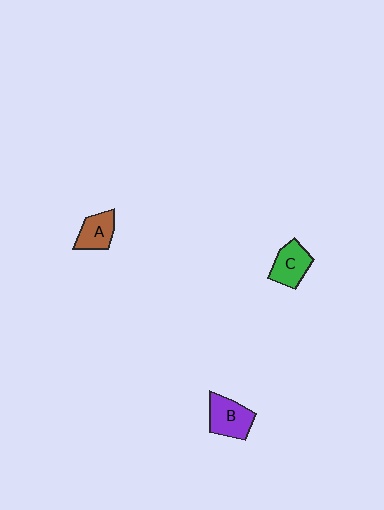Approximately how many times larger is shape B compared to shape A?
Approximately 1.3 times.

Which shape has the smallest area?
Shape A (brown).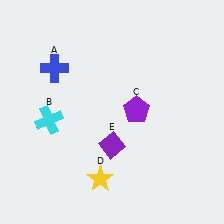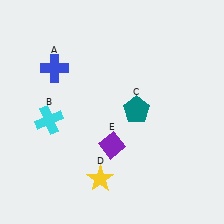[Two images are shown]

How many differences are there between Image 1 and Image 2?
There is 1 difference between the two images.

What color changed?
The pentagon (C) changed from purple in Image 1 to teal in Image 2.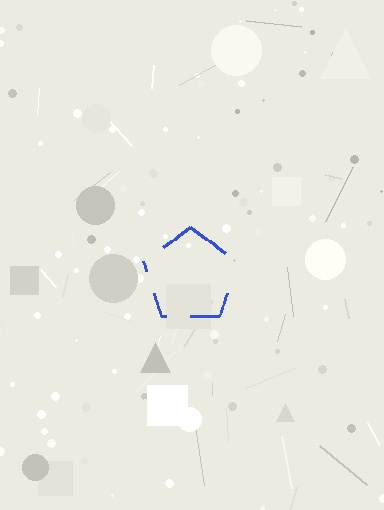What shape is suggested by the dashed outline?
The dashed outline suggests a pentagon.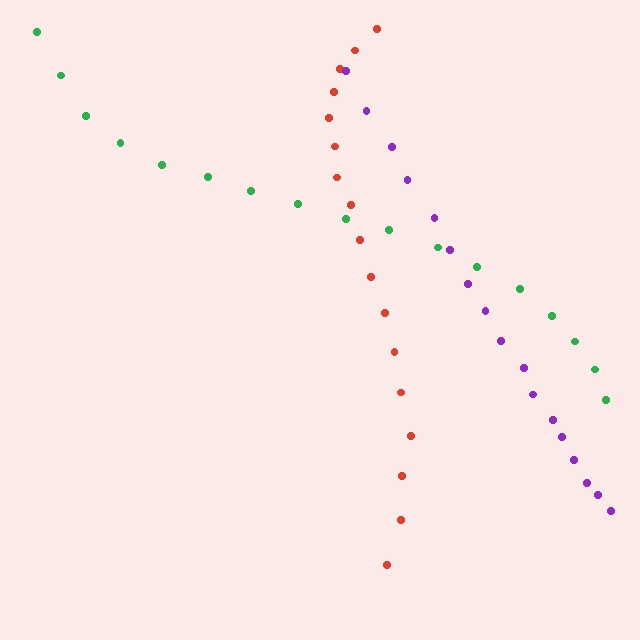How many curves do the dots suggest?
There are 3 distinct paths.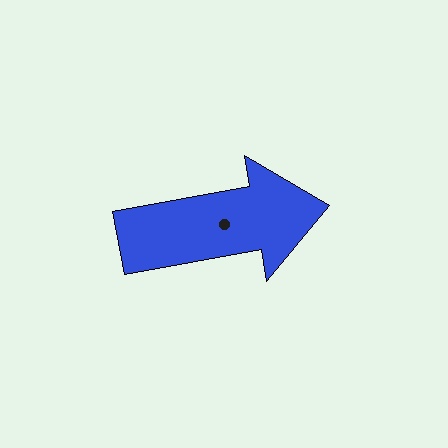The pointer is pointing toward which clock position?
Roughly 3 o'clock.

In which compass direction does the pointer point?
East.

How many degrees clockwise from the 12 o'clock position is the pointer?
Approximately 80 degrees.